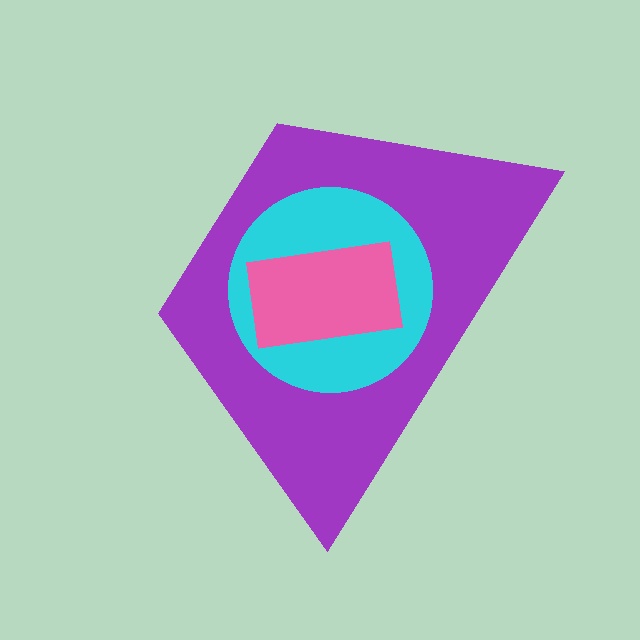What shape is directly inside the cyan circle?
The pink rectangle.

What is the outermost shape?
The purple trapezoid.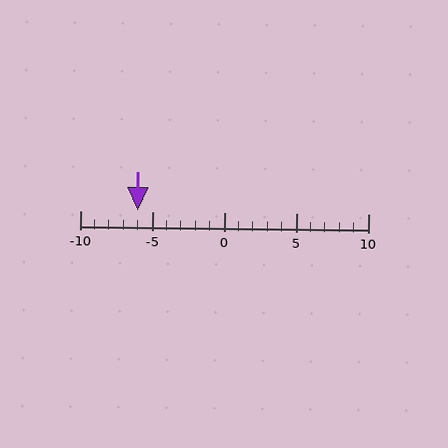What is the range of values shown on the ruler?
The ruler shows values from -10 to 10.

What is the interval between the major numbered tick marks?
The major tick marks are spaced 5 units apart.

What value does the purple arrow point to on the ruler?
The purple arrow points to approximately -6.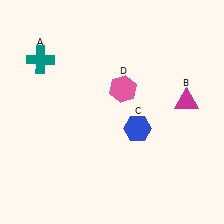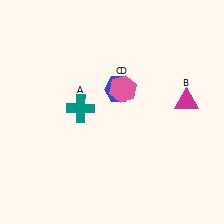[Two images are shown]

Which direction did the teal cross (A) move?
The teal cross (A) moved down.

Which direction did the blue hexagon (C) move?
The blue hexagon (C) moved up.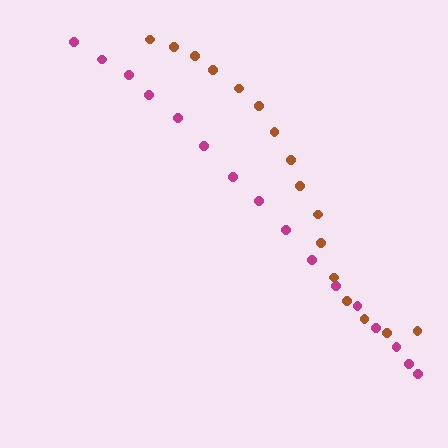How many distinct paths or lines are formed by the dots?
There are 2 distinct paths.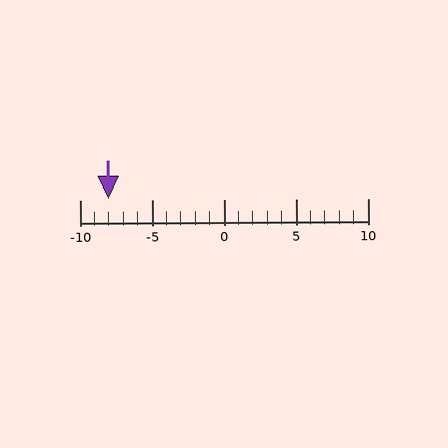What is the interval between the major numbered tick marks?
The major tick marks are spaced 5 units apart.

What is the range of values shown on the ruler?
The ruler shows values from -10 to 10.